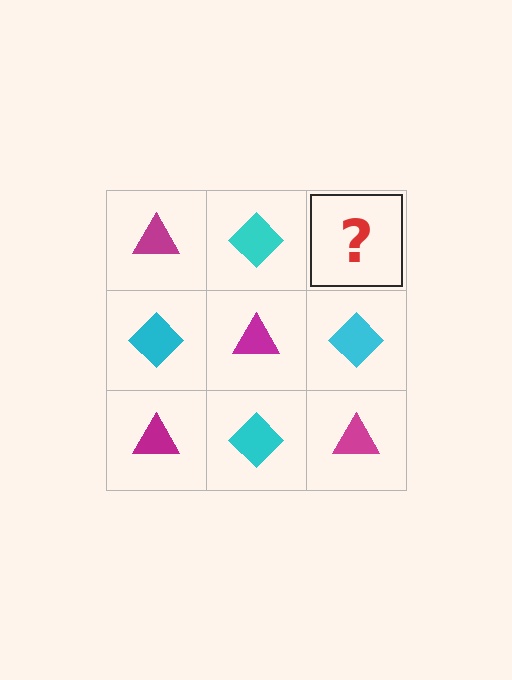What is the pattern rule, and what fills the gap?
The rule is that it alternates magenta triangle and cyan diamond in a checkerboard pattern. The gap should be filled with a magenta triangle.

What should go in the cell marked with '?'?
The missing cell should contain a magenta triangle.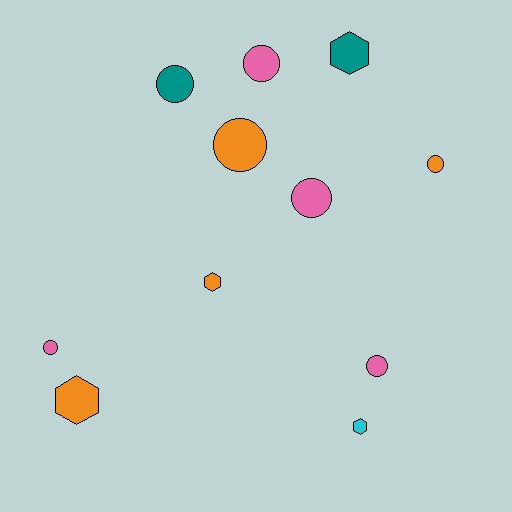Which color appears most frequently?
Pink, with 4 objects.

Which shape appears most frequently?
Circle, with 7 objects.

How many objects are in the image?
There are 11 objects.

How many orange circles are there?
There are 2 orange circles.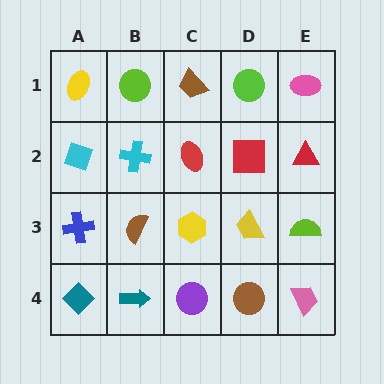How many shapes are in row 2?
5 shapes.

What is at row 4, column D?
A brown circle.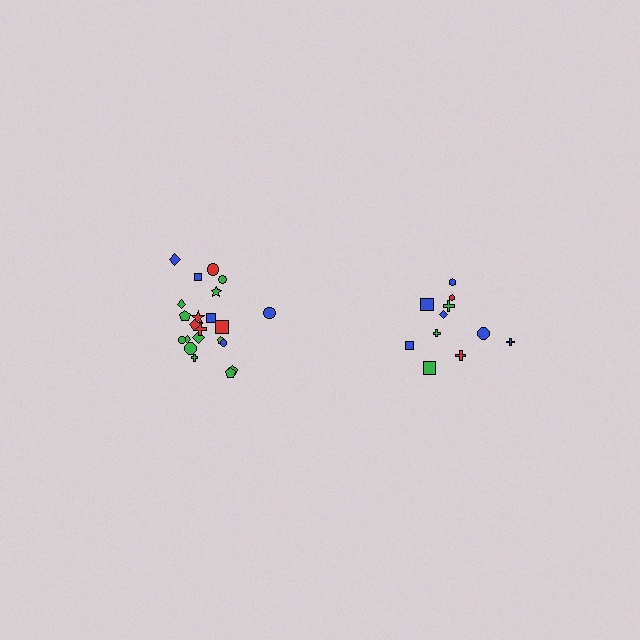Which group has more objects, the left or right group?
The left group.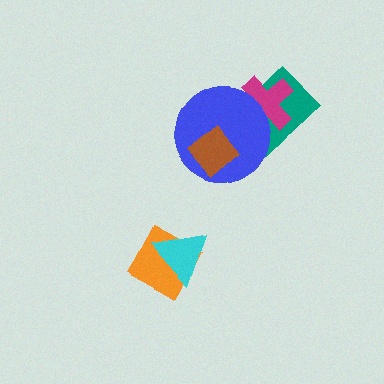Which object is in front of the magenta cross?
The blue circle is in front of the magenta cross.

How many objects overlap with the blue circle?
3 objects overlap with the blue circle.